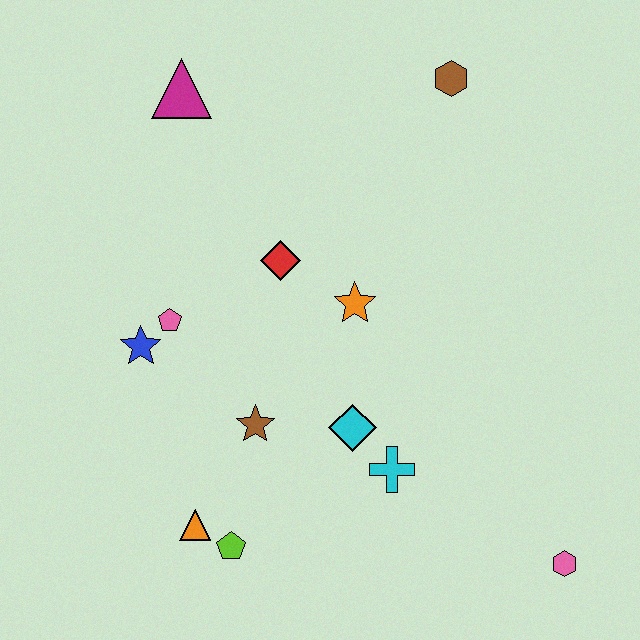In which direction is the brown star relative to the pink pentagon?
The brown star is below the pink pentagon.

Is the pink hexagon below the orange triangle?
Yes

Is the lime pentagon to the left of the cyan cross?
Yes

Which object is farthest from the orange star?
The pink hexagon is farthest from the orange star.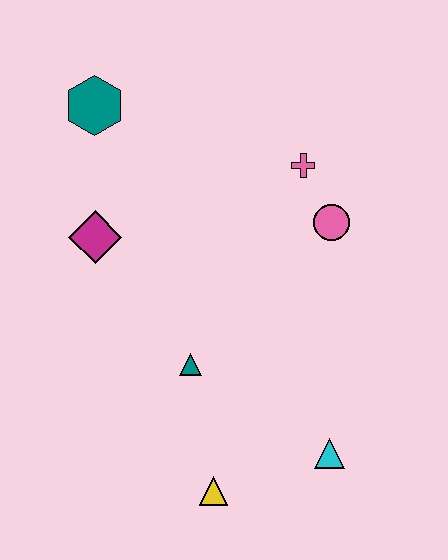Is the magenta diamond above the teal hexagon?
No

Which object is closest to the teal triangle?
The yellow triangle is closest to the teal triangle.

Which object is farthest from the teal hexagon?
The cyan triangle is farthest from the teal hexagon.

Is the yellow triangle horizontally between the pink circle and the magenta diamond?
Yes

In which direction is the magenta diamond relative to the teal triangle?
The magenta diamond is above the teal triangle.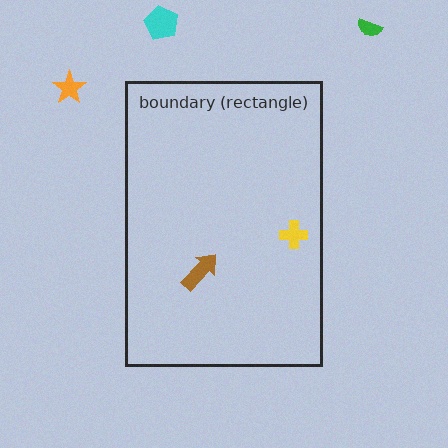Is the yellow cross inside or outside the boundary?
Inside.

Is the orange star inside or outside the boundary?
Outside.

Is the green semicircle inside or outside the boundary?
Outside.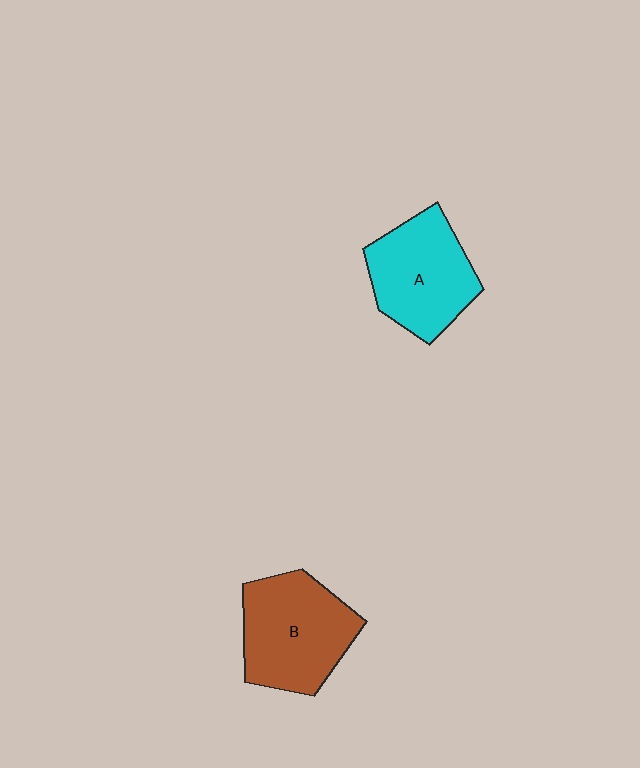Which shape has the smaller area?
Shape A (cyan).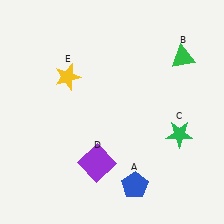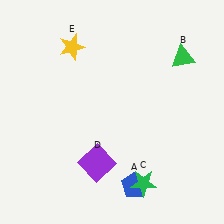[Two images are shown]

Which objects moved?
The objects that moved are: the green star (C), the yellow star (E).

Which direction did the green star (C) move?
The green star (C) moved down.